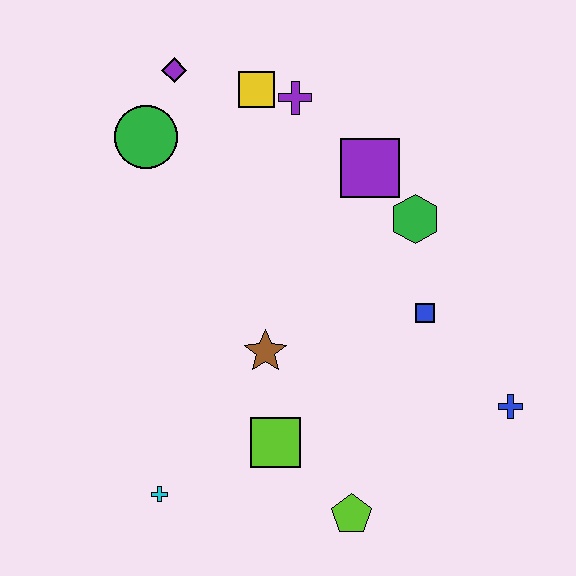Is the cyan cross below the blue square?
Yes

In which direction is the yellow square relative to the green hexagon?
The yellow square is to the left of the green hexagon.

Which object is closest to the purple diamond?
The green circle is closest to the purple diamond.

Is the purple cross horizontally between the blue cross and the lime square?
Yes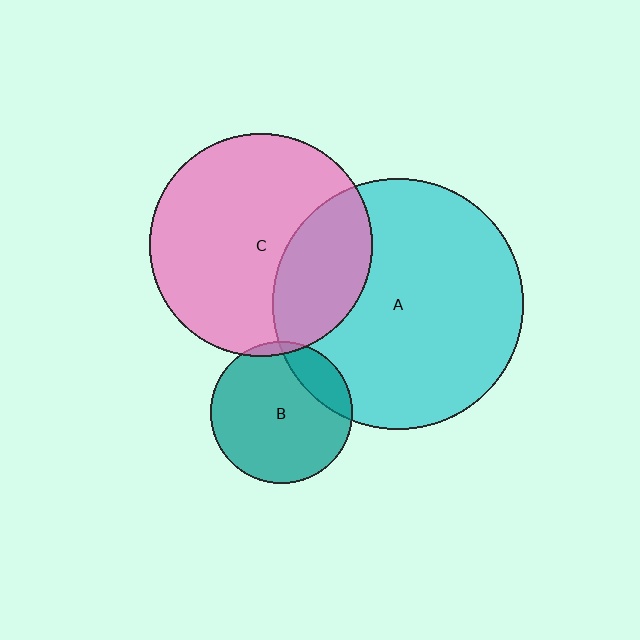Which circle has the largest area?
Circle A (cyan).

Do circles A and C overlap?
Yes.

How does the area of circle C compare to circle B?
Approximately 2.5 times.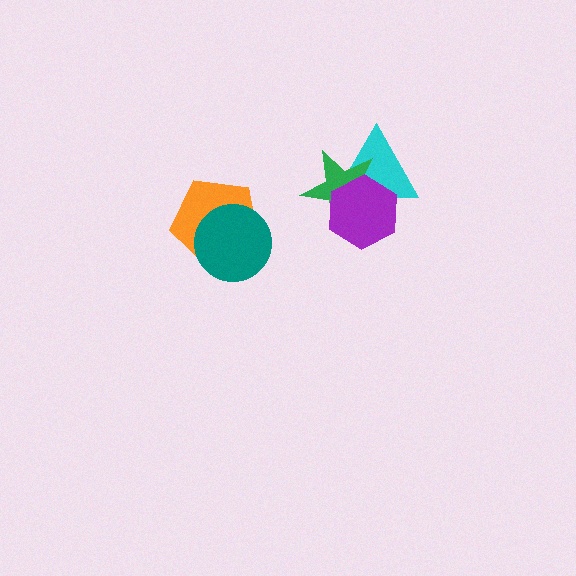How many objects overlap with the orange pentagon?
1 object overlaps with the orange pentagon.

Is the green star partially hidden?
Yes, it is partially covered by another shape.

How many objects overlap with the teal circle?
1 object overlaps with the teal circle.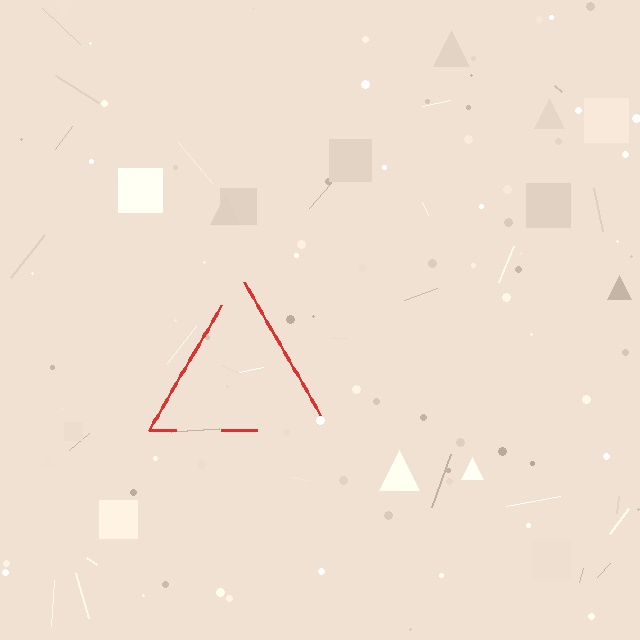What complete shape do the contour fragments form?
The contour fragments form a triangle.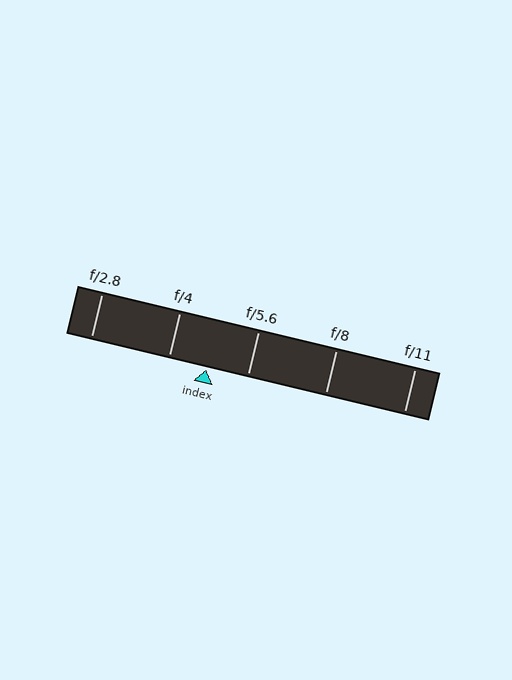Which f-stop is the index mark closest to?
The index mark is closest to f/4.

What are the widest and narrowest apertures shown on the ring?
The widest aperture shown is f/2.8 and the narrowest is f/11.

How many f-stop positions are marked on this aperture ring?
There are 5 f-stop positions marked.